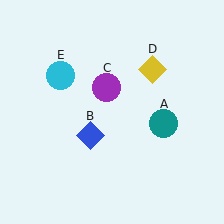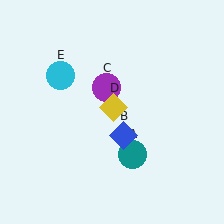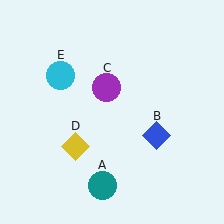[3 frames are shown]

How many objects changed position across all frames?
3 objects changed position: teal circle (object A), blue diamond (object B), yellow diamond (object D).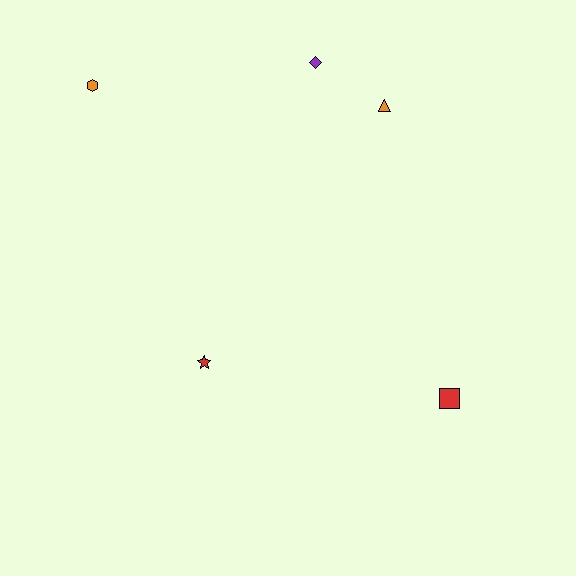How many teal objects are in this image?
There are no teal objects.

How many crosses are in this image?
There are no crosses.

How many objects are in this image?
There are 5 objects.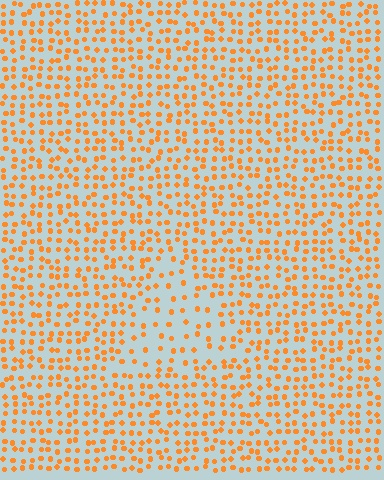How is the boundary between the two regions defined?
The boundary is defined by a change in element density (approximately 1.9x ratio). All elements are the same color, size, and shape.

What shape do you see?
I see a triangle.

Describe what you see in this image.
The image contains small orange elements arranged at two different densities. A triangle-shaped region is visible where the elements are less densely packed than the surrounding area.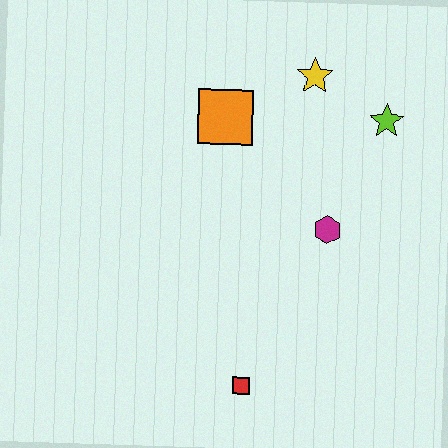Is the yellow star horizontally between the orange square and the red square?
No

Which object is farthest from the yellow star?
The red square is farthest from the yellow star.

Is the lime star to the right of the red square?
Yes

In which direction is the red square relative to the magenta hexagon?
The red square is below the magenta hexagon.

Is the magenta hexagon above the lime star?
No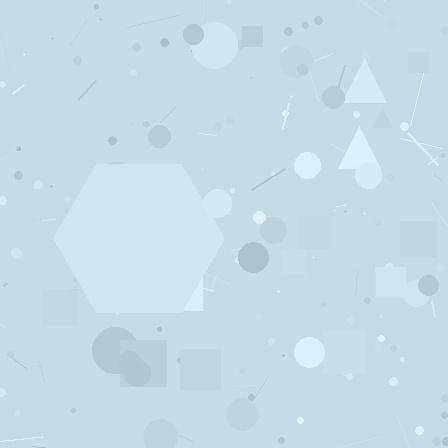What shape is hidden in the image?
A hexagon is hidden in the image.